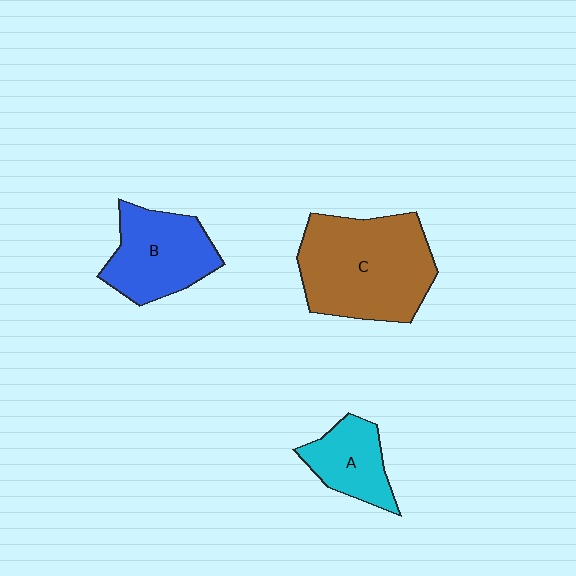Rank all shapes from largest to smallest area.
From largest to smallest: C (brown), B (blue), A (cyan).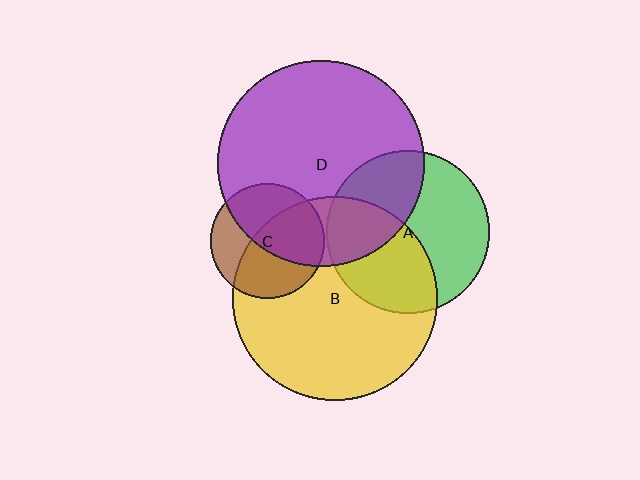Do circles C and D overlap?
Yes.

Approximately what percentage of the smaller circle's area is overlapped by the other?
Approximately 55%.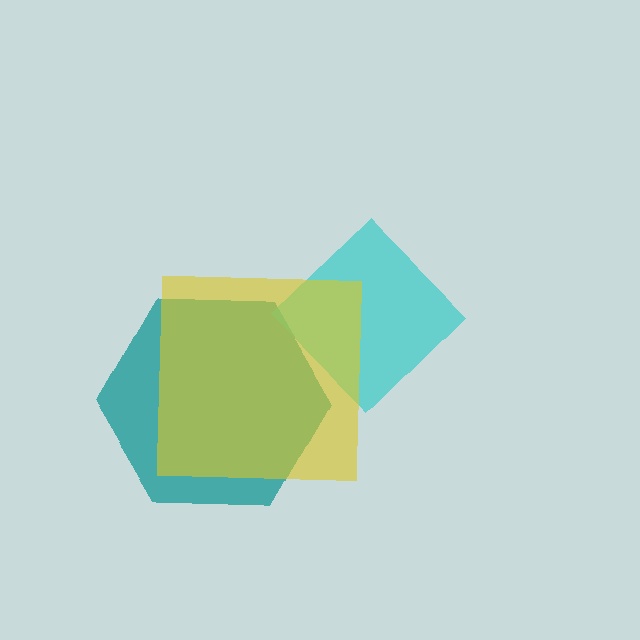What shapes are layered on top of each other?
The layered shapes are: a teal hexagon, a cyan diamond, a yellow square.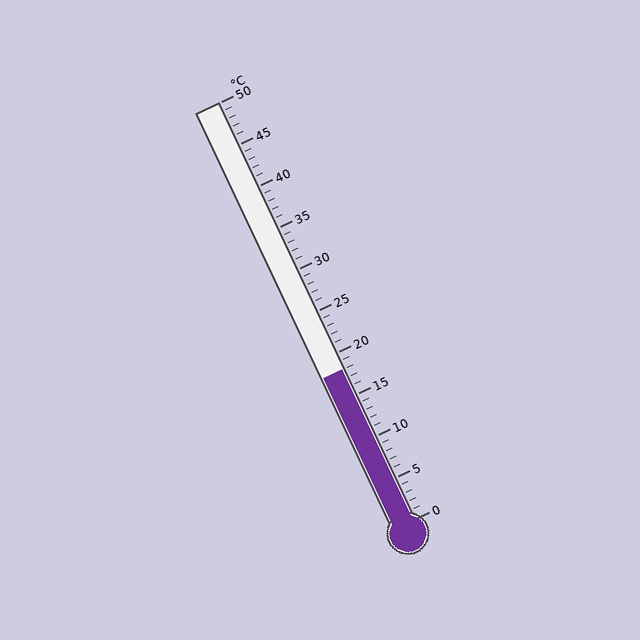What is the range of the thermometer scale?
The thermometer scale ranges from 0°C to 50°C.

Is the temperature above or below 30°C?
The temperature is below 30°C.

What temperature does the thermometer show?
The thermometer shows approximately 18°C.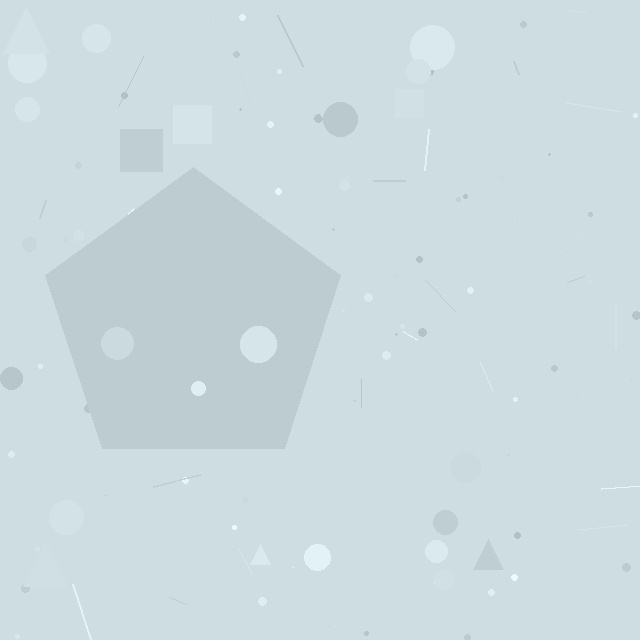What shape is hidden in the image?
A pentagon is hidden in the image.